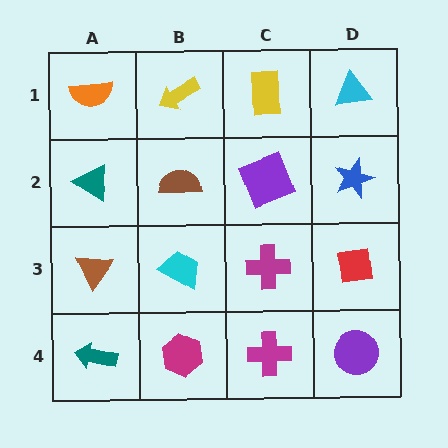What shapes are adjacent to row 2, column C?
A yellow rectangle (row 1, column C), a magenta cross (row 3, column C), a brown semicircle (row 2, column B), a blue star (row 2, column D).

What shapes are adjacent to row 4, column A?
A brown triangle (row 3, column A), a magenta hexagon (row 4, column B).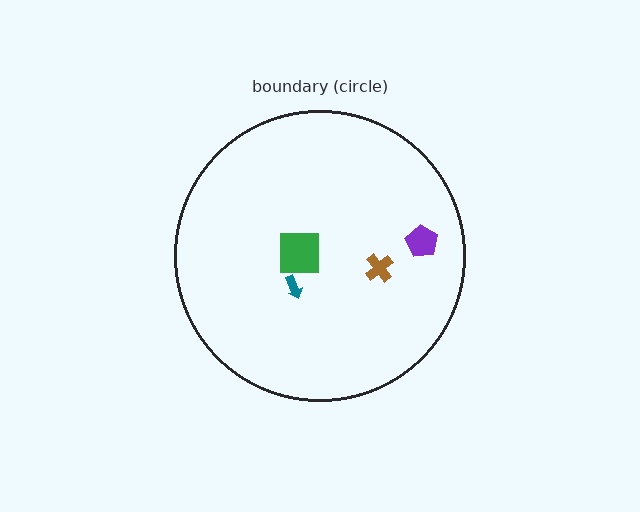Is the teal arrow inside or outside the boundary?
Inside.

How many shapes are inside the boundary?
4 inside, 0 outside.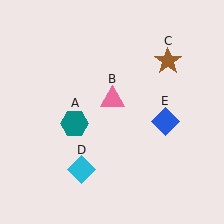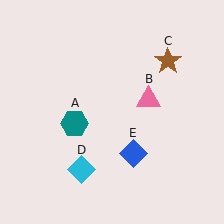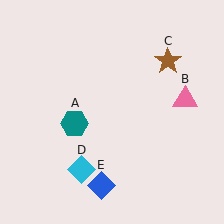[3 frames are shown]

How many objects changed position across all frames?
2 objects changed position: pink triangle (object B), blue diamond (object E).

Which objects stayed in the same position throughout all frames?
Teal hexagon (object A) and brown star (object C) and cyan diamond (object D) remained stationary.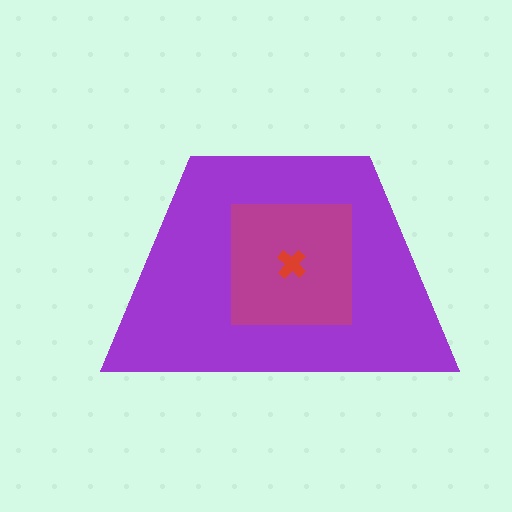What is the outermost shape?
The purple trapezoid.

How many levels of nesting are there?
3.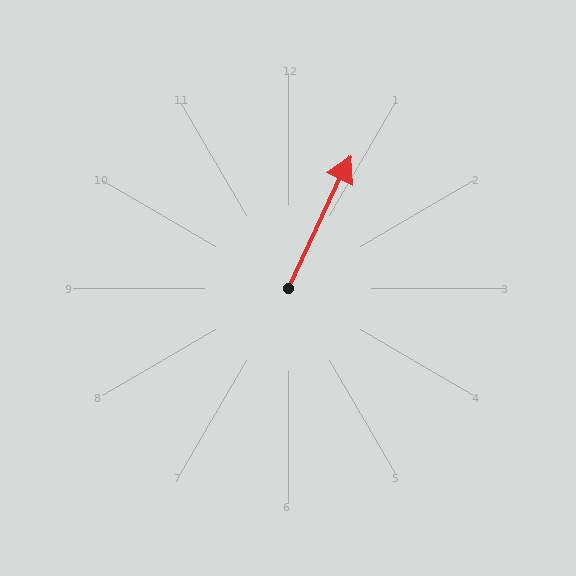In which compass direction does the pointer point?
Northeast.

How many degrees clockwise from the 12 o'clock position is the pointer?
Approximately 25 degrees.